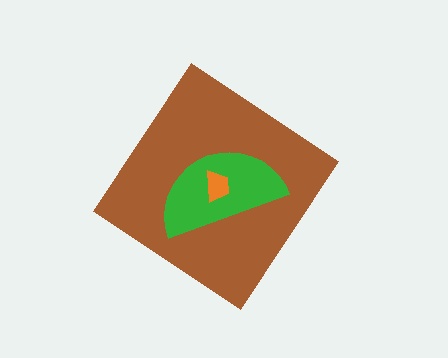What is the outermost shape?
The brown diamond.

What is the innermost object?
The orange trapezoid.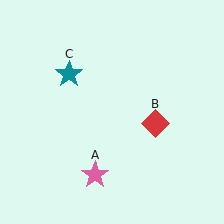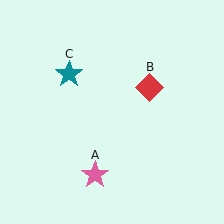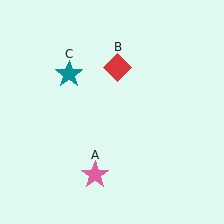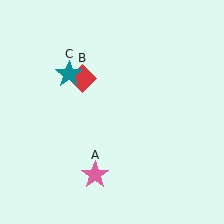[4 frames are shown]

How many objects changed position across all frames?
1 object changed position: red diamond (object B).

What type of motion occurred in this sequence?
The red diamond (object B) rotated counterclockwise around the center of the scene.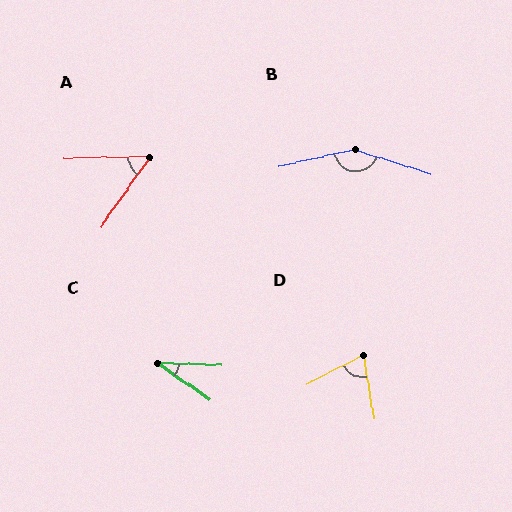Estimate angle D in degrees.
Approximately 72 degrees.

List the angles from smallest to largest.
C (33°), A (54°), D (72°), B (150°).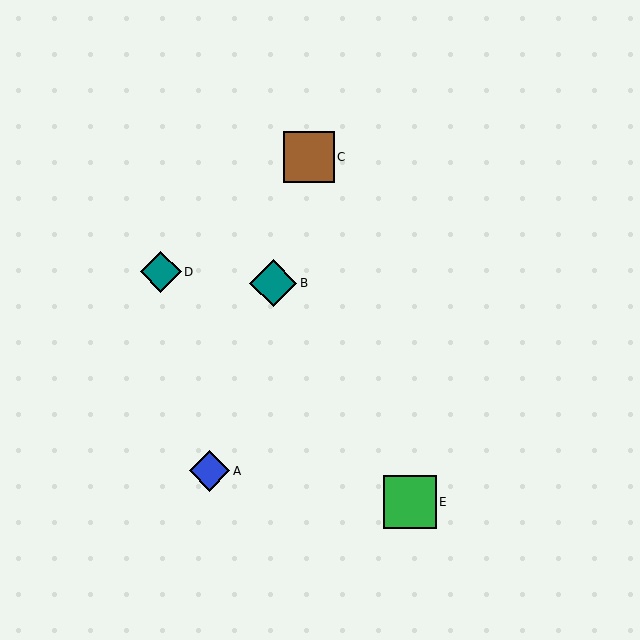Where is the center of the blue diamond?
The center of the blue diamond is at (210, 471).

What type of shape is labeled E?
Shape E is a green square.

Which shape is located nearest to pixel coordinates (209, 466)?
The blue diamond (labeled A) at (210, 471) is nearest to that location.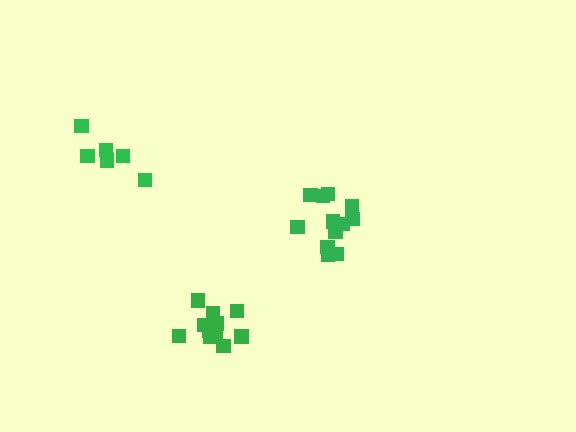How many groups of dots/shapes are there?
There are 3 groups.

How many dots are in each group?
Group 1: 12 dots, Group 2: 12 dots, Group 3: 6 dots (30 total).